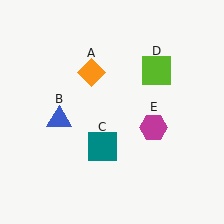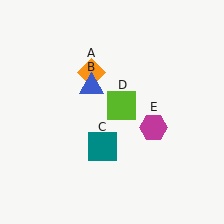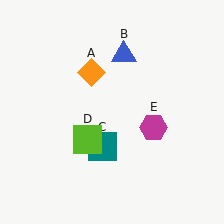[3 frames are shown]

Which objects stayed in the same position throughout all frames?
Orange diamond (object A) and teal square (object C) and magenta hexagon (object E) remained stationary.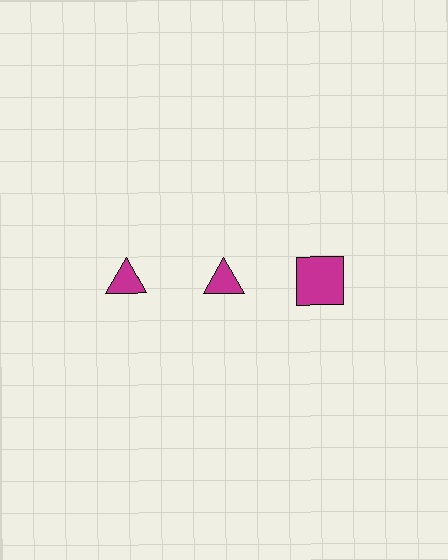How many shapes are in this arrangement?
There are 3 shapes arranged in a grid pattern.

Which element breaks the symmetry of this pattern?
The magenta square in the top row, center column breaks the symmetry. All other shapes are magenta triangles.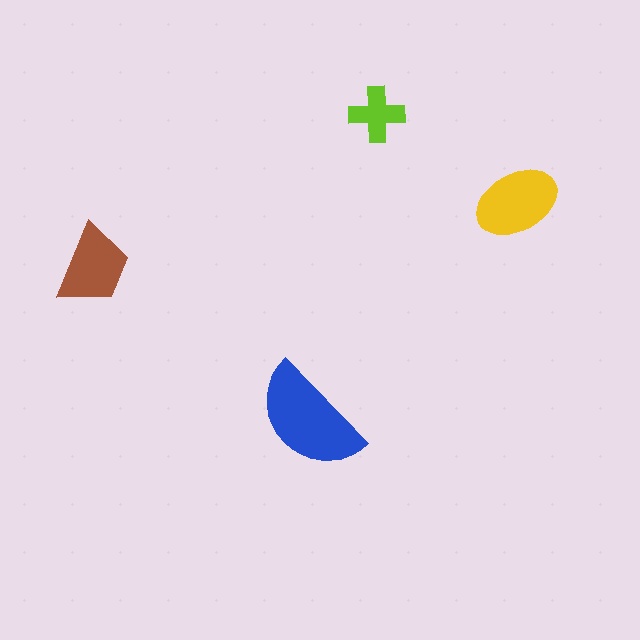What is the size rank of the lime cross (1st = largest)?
4th.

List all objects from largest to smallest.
The blue semicircle, the yellow ellipse, the brown trapezoid, the lime cross.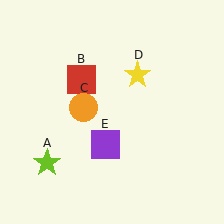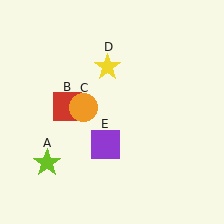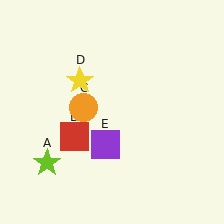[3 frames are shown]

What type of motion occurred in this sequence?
The red square (object B), yellow star (object D) rotated counterclockwise around the center of the scene.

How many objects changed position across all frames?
2 objects changed position: red square (object B), yellow star (object D).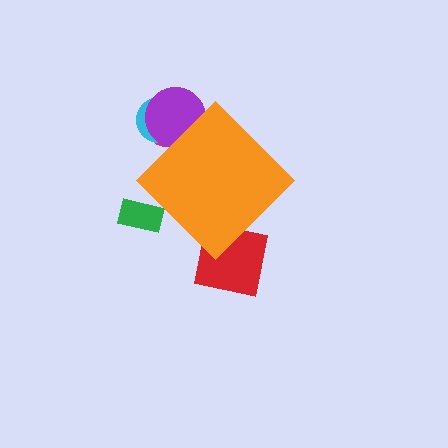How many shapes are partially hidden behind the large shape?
5 shapes are partially hidden.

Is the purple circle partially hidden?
Yes, the purple circle is partially hidden behind the orange diamond.